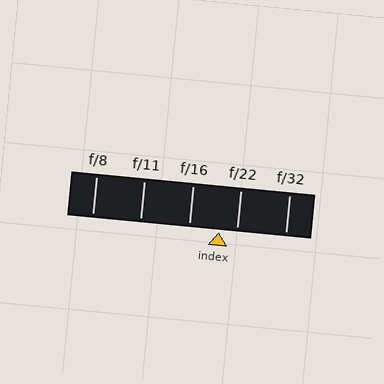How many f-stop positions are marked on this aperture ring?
There are 5 f-stop positions marked.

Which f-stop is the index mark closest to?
The index mark is closest to f/22.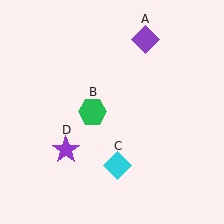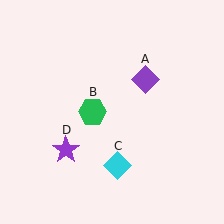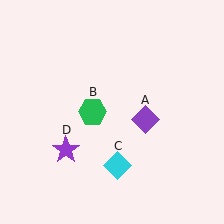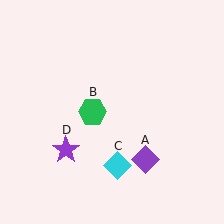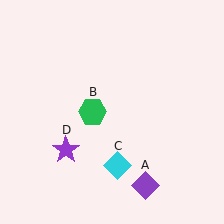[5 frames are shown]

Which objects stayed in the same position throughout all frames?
Green hexagon (object B) and cyan diamond (object C) and purple star (object D) remained stationary.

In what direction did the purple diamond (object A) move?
The purple diamond (object A) moved down.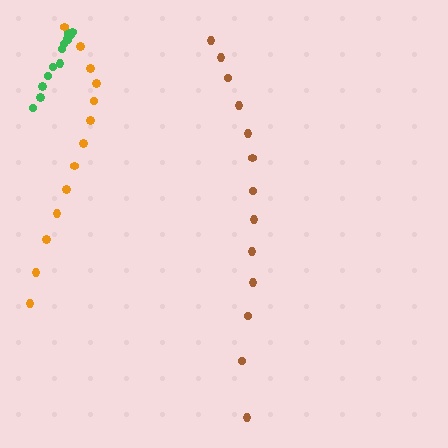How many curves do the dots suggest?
There are 3 distinct paths.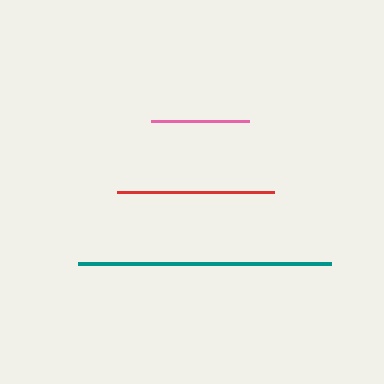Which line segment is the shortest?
The pink line is the shortest at approximately 98 pixels.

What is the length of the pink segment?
The pink segment is approximately 98 pixels long.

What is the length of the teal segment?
The teal segment is approximately 254 pixels long.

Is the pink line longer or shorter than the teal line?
The teal line is longer than the pink line.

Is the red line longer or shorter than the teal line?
The teal line is longer than the red line.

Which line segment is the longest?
The teal line is the longest at approximately 254 pixels.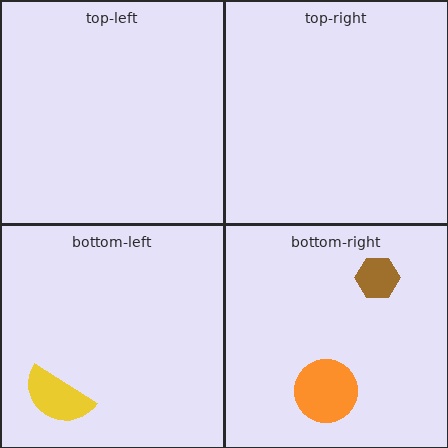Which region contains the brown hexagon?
The bottom-right region.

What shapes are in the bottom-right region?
The orange circle, the brown hexagon.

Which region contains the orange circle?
The bottom-right region.